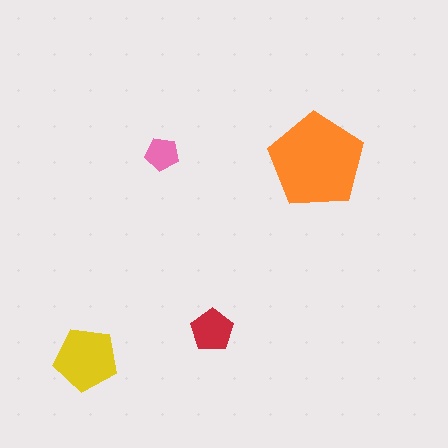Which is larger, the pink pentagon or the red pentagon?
The red one.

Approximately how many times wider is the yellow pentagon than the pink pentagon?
About 2 times wider.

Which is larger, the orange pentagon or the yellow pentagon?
The orange one.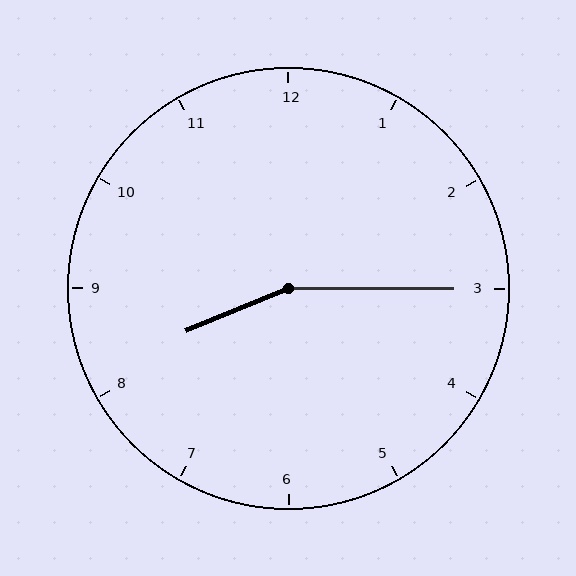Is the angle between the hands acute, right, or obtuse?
It is obtuse.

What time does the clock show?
8:15.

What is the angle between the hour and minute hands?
Approximately 158 degrees.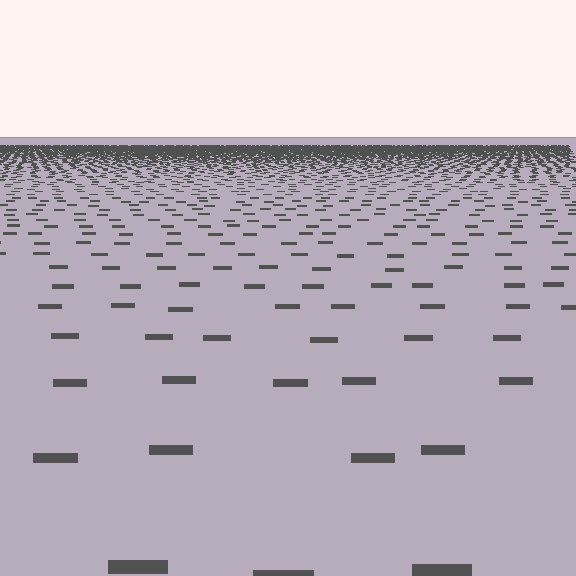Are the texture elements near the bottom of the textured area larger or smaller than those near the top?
Larger. Near the bottom, elements are closer to the viewer and appear at a bigger on-screen size.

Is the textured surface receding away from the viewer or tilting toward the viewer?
The surface is receding away from the viewer. Texture elements get smaller and denser toward the top.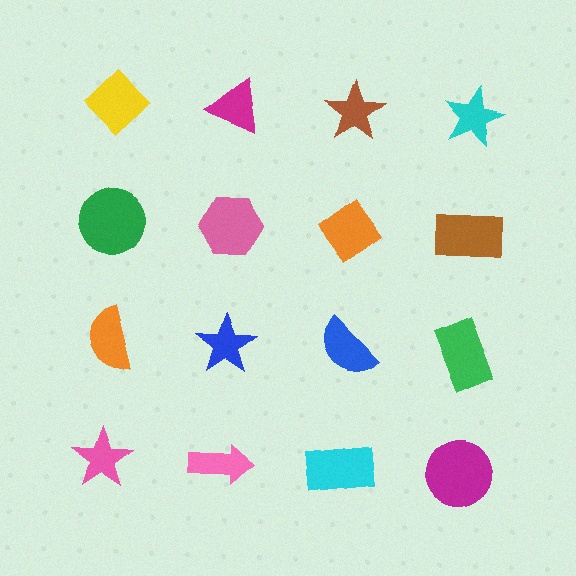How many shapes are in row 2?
4 shapes.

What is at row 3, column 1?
An orange semicircle.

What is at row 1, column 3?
A brown star.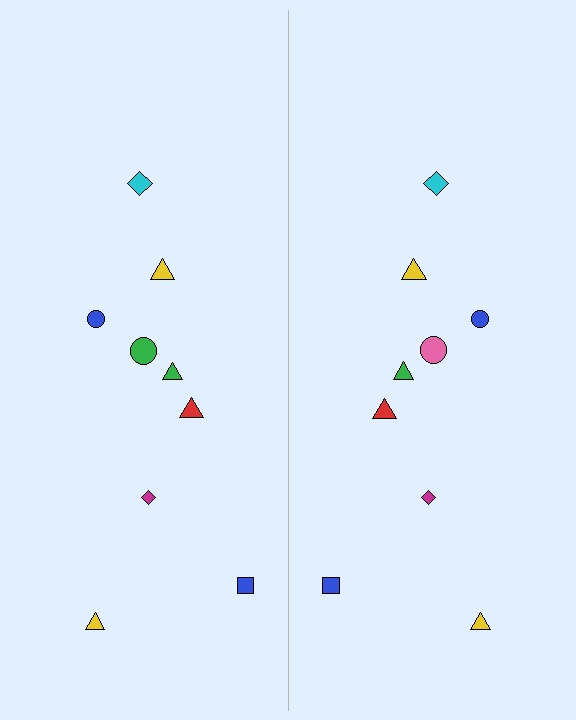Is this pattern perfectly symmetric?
No, the pattern is not perfectly symmetric. The pink circle on the right side breaks the symmetry — its mirror counterpart is green.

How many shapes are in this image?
There are 18 shapes in this image.